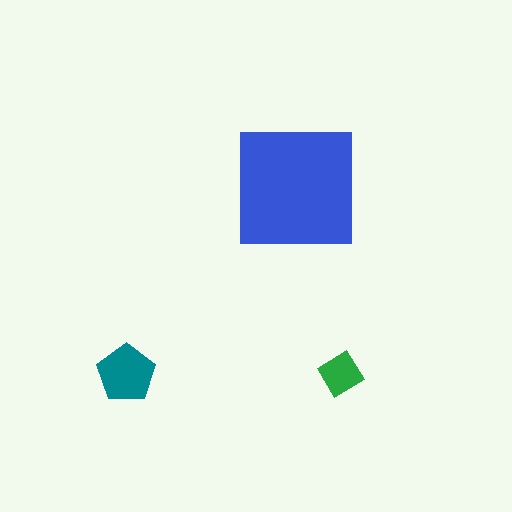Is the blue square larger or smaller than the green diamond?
Larger.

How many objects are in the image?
There are 3 objects in the image.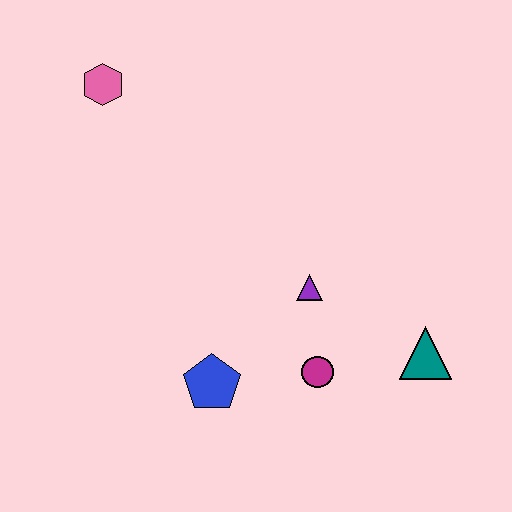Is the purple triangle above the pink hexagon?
No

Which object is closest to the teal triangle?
The magenta circle is closest to the teal triangle.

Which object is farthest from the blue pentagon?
The pink hexagon is farthest from the blue pentagon.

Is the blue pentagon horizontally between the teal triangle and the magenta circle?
No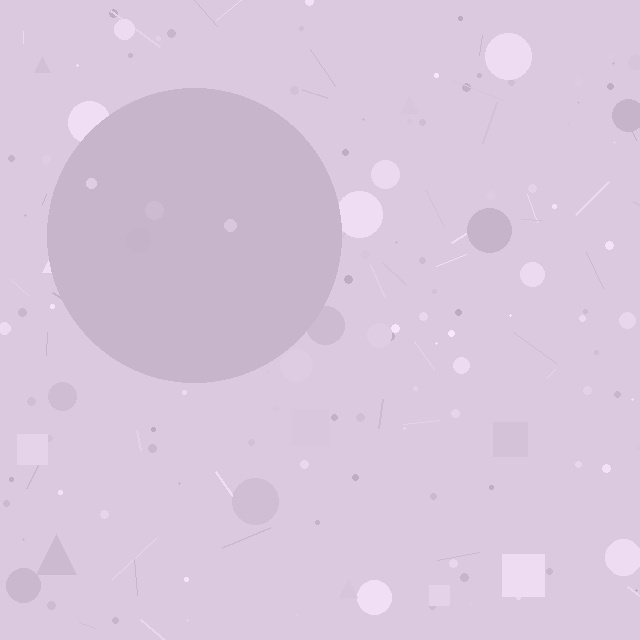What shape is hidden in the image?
A circle is hidden in the image.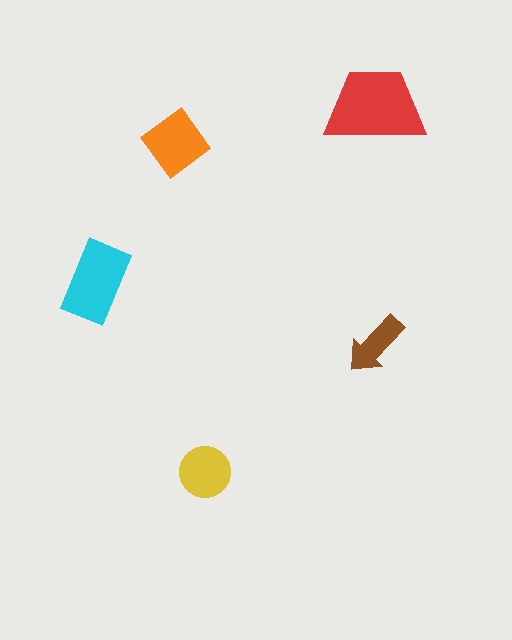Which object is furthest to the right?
The red trapezoid is rightmost.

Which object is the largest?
The red trapezoid.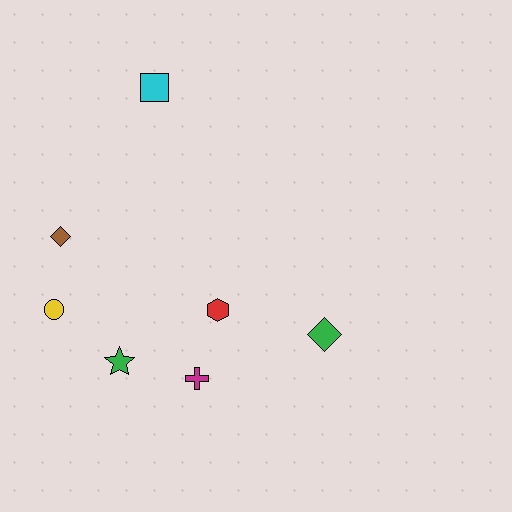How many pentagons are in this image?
There are no pentagons.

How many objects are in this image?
There are 7 objects.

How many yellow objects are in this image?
There is 1 yellow object.